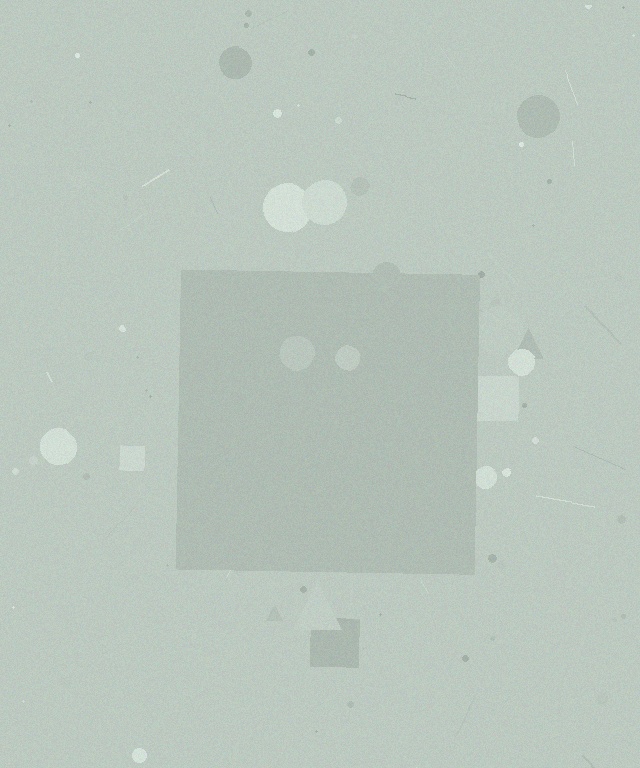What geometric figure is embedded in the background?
A square is embedded in the background.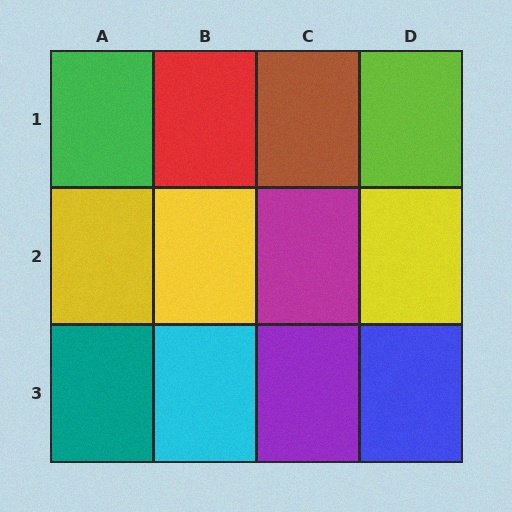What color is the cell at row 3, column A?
Teal.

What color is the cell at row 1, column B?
Red.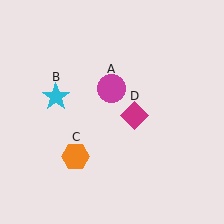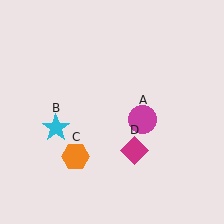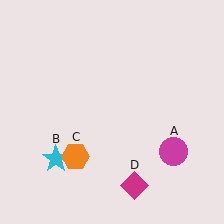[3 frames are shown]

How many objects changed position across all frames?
3 objects changed position: magenta circle (object A), cyan star (object B), magenta diamond (object D).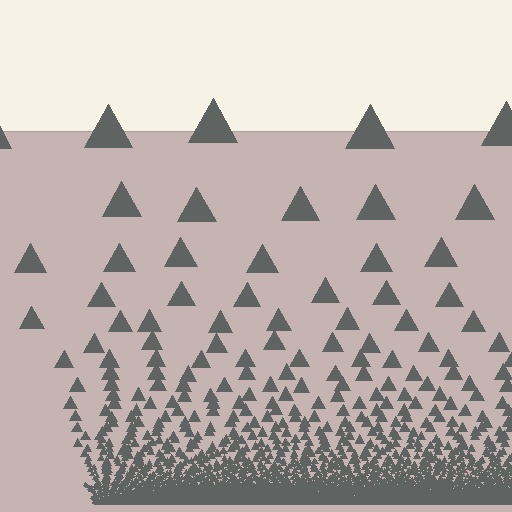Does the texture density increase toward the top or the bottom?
Density increases toward the bottom.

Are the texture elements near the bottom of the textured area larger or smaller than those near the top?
Smaller. The gradient is inverted — elements near the bottom are smaller and denser.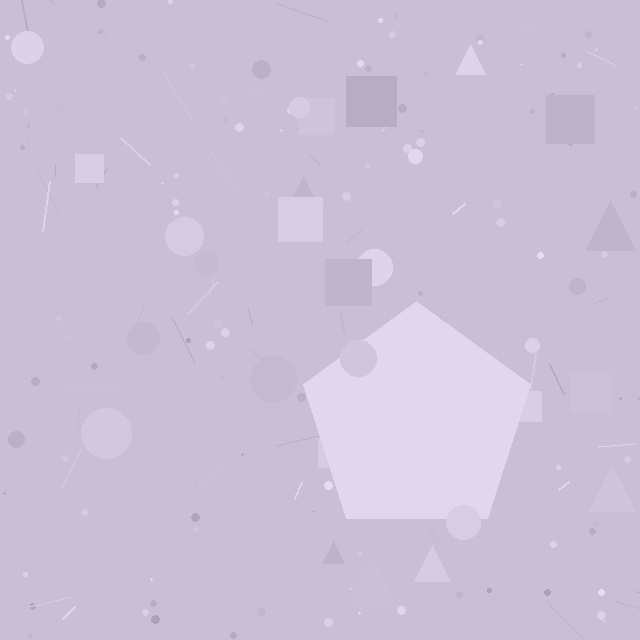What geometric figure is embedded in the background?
A pentagon is embedded in the background.